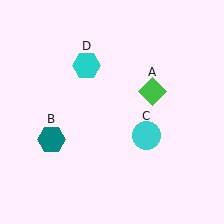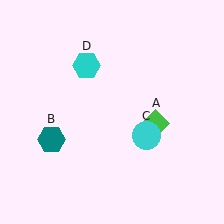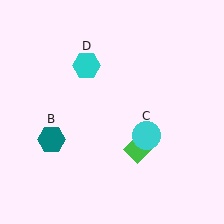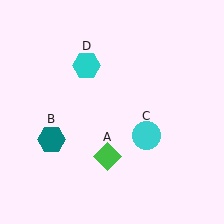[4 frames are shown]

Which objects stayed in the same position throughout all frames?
Teal hexagon (object B) and cyan circle (object C) and cyan hexagon (object D) remained stationary.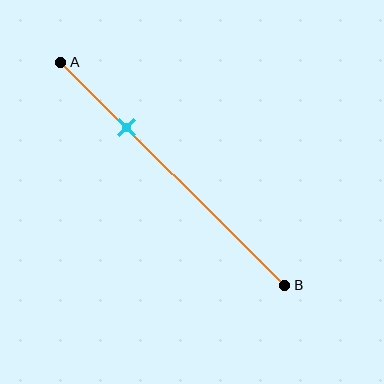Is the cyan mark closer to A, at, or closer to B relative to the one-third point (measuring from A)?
The cyan mark is closer to point A than the one-third point of segment AB.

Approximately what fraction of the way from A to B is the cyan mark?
The cyan mark is approximately 30% of the way from A to B.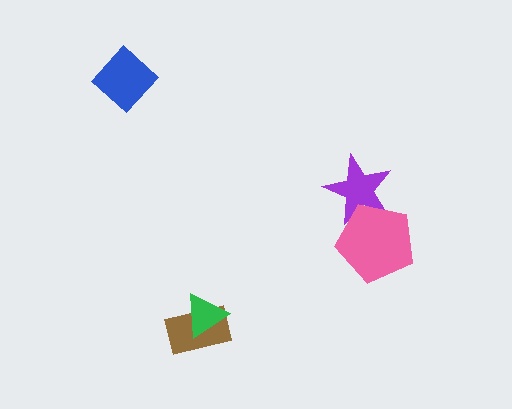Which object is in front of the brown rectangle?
The green triangle is in front of the brown rectangle.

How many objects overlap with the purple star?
1 object overlaps with the purple star.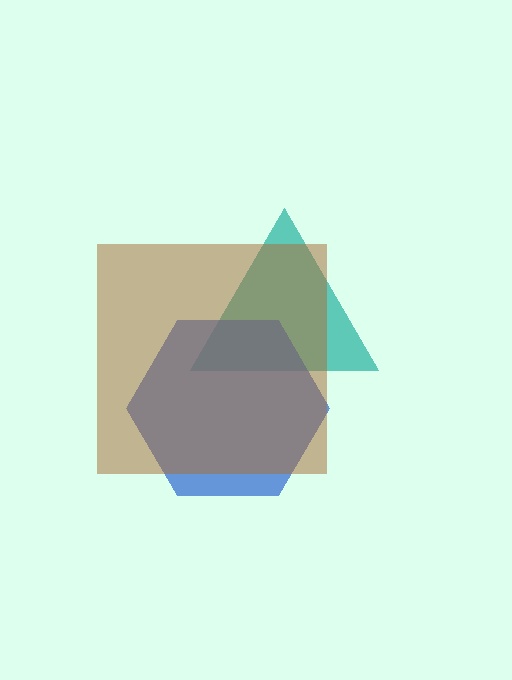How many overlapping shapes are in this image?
There are 3 overlapping shapes in the image.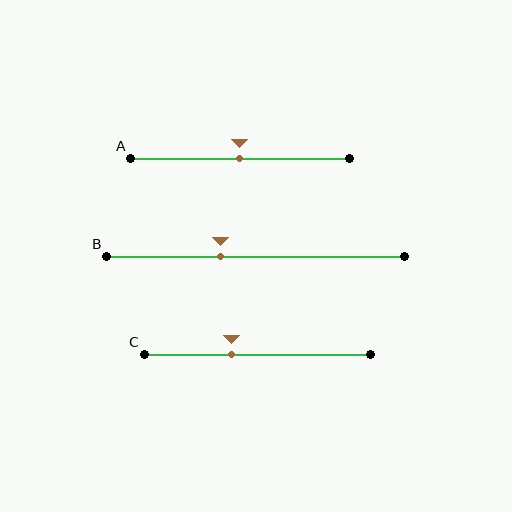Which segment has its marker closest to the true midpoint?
Segment A has its marker closest to the true midpoint.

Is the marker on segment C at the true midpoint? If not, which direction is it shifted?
No, the marker on segment C is shifted to the left by about 11% of the segment length.